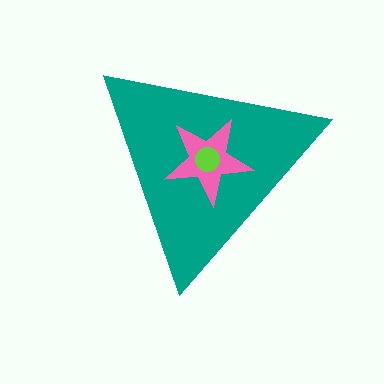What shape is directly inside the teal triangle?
The pink star.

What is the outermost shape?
The teal triangle.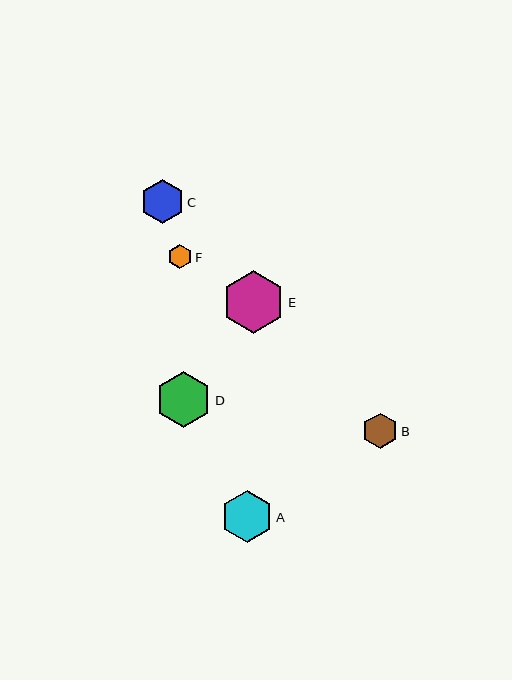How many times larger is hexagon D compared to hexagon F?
Hexagon D is approximately 2.3 times the size of hexagon F.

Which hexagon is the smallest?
Hexagon F is the smallest with a size of approximately 24 pixels.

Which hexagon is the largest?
Hexagon E is the largest with a size of approximately 62 pixels.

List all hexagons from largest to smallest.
From largest to smallest: E, D, A, C, B, F.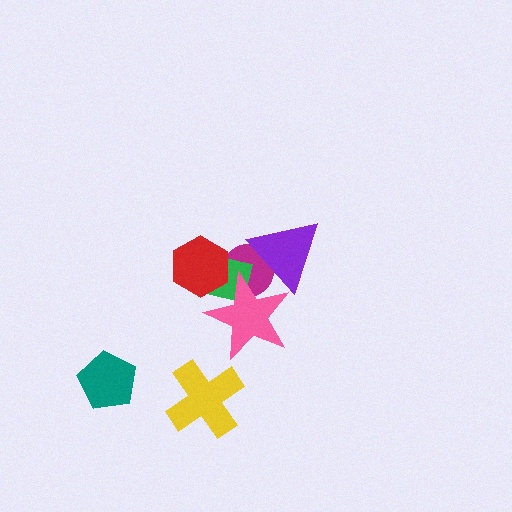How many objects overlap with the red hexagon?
3 objects overlap with the red hexagon.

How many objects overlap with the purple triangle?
2 objects overlap with the purple triangle.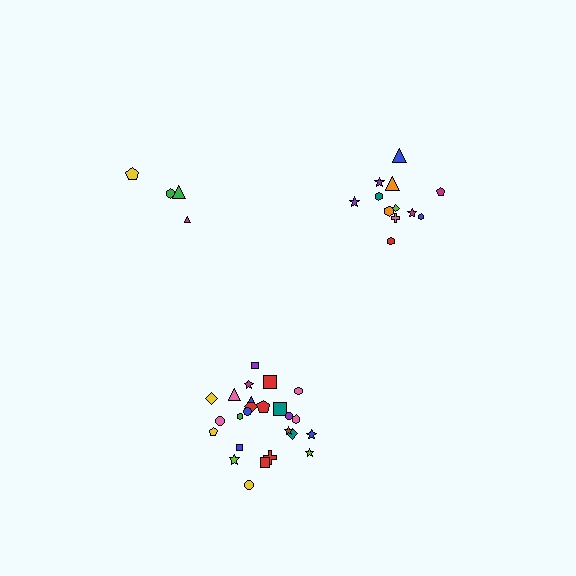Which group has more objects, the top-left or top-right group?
The top-right group.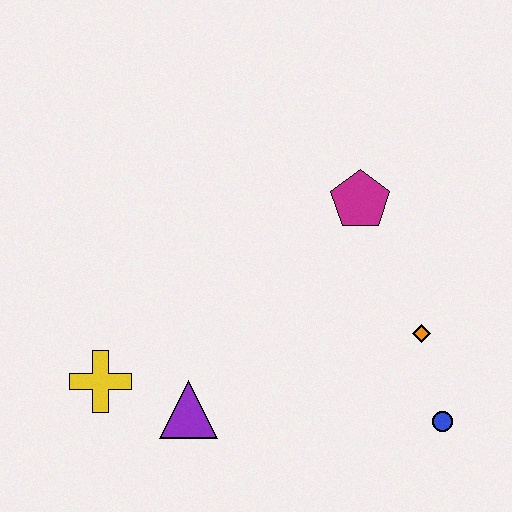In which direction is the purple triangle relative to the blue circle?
The purple triangle is to the left of the blue circle.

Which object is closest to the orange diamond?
The blue circle is closest to the orange diamond.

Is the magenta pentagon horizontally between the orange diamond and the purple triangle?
Yes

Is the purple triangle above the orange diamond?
No